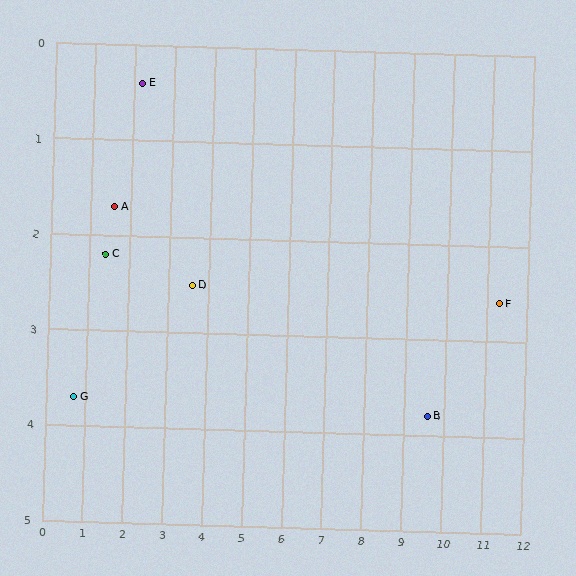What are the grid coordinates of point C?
Point C is at approximately (1.4, 2.2).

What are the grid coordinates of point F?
Point F is at approximately (11.3, 2.6).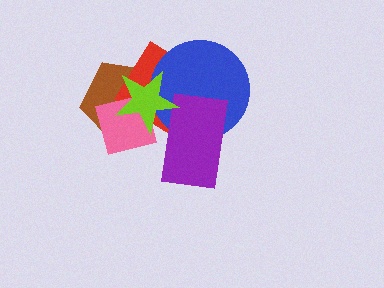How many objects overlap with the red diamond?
5 objects overlap with the red diamond.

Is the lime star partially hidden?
No, no other shape covers it.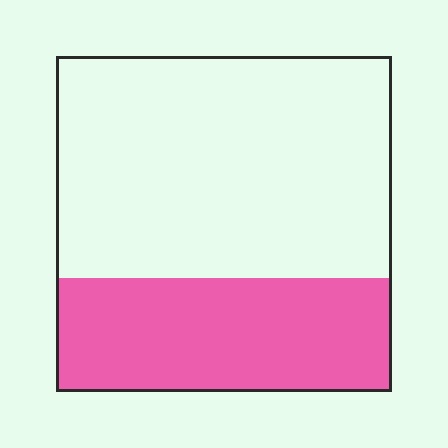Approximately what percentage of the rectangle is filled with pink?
Approximately 35%.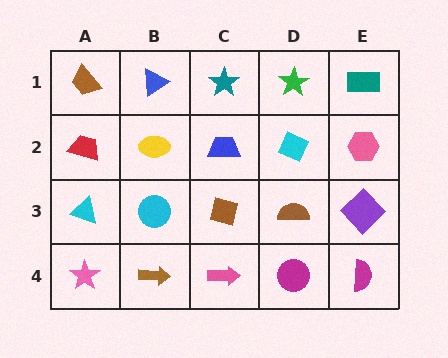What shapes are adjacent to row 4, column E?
A purple diamond (row 3, column E), a magenta circle (row 4, column D).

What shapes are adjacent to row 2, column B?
A blue triangle (row 1, column B), a cyan circle (row 3, column B), a red trapezoid (row 2, column A), a blue trapezoid (row 2, column C).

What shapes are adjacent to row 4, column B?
A cyan circle (row 3, column B), a pink star (row 4, column A), a pink arrow (row 4, column C).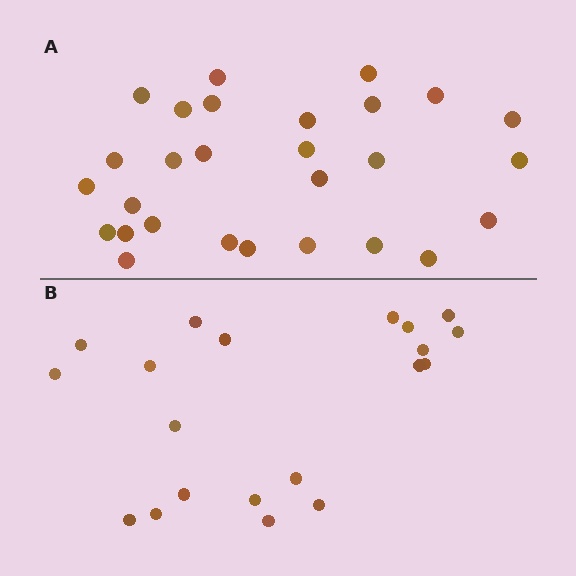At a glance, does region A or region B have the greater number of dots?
Region A (the top region) has more dots.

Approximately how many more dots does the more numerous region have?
Region A has roughly 8 or so more dots than region B.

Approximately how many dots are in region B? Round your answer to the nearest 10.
About 20 dots.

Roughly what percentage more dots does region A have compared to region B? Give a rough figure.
About 40% more.